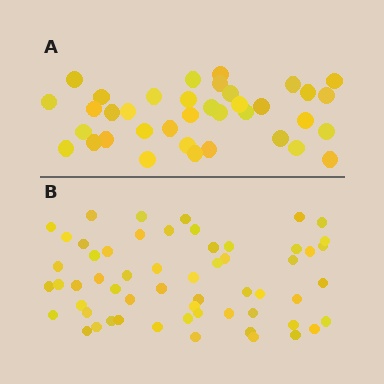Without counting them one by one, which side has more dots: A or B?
Region B (the bottom region) has more dots.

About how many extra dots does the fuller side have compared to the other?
Region B has approximately 20 more dots than region A.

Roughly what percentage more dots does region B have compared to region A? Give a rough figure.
About 55% more.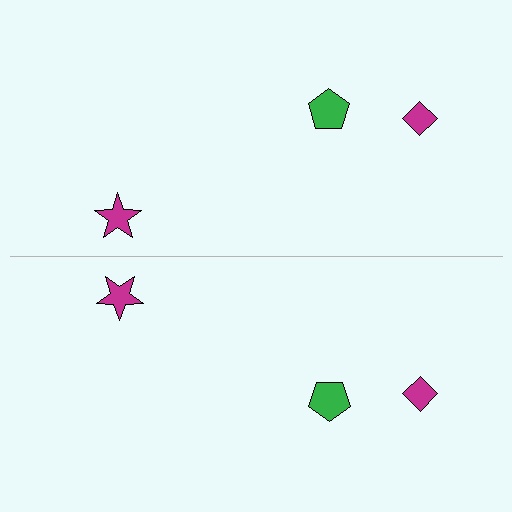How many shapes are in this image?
There are 6 shapes in this image.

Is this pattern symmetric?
Yes, this pattern has bilateral (reflection) symmetry.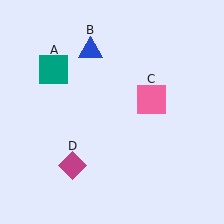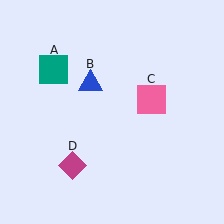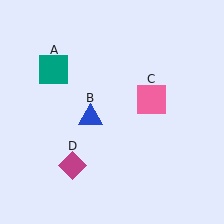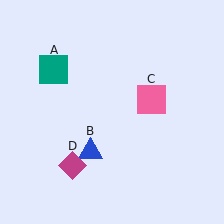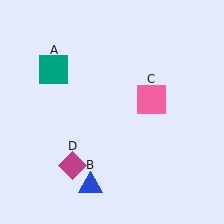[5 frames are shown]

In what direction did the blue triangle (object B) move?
The blue triangle (object B) moved down.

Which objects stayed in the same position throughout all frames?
Teal square (object A) and pink square (object C) and magenta diamond (object D) remained stationary.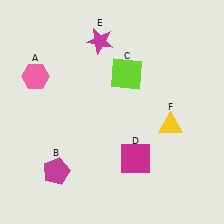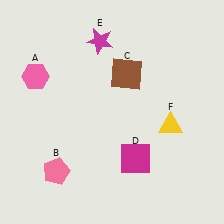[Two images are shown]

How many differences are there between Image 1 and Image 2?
There are 2 differences between the two images.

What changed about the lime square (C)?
In Image 1, C is lime. In Image 2, it changed to brown.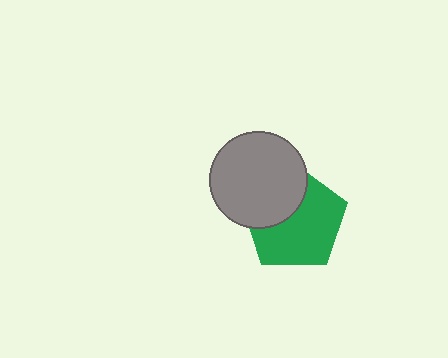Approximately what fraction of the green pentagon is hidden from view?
Roughly 35% of the green pentagon is hidden behind the gray circle.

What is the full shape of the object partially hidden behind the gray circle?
The partially hidden object is a green pentagon.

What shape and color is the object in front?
The object in front is a gray circle.